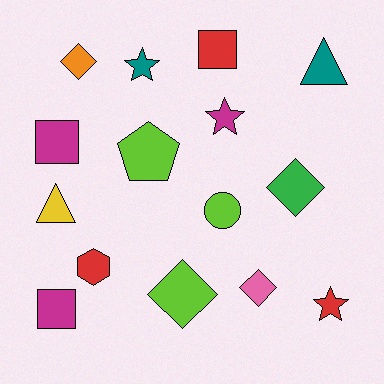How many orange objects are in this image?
There is 1 orange object.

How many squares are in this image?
There are 3 squares.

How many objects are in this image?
There are 15 objects.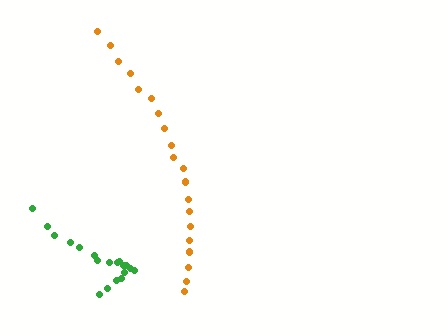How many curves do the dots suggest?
There are 2 distinct paths.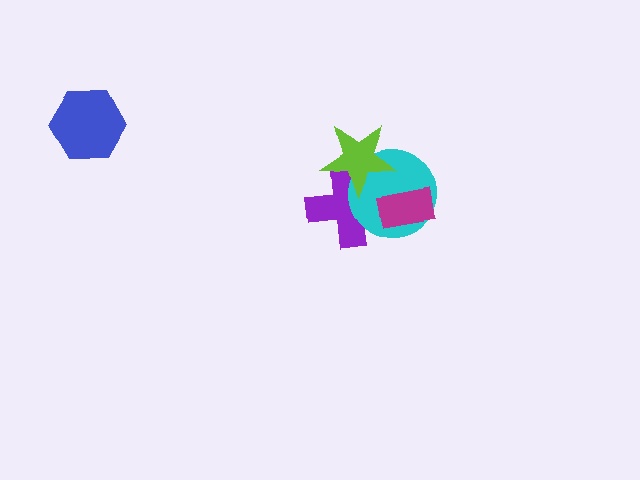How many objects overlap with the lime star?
2 objects overlap with the lime star.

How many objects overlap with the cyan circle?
3 objects overlap with the cyan circle.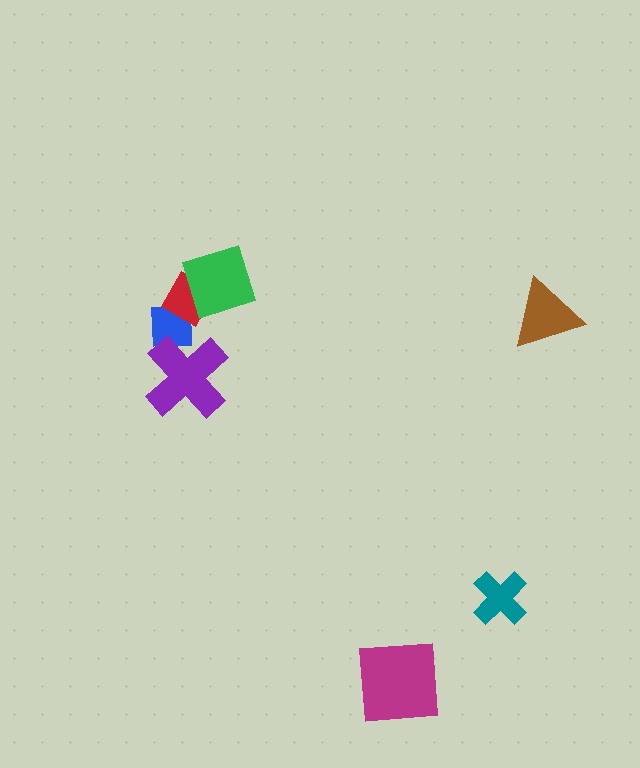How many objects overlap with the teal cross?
0 objects overlap with the teal cross.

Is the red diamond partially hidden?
Yes, it is partially covered by another shape.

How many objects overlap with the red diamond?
2 objects overlap with the red diamond.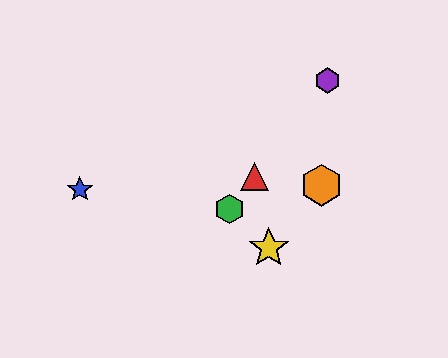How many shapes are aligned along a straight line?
3 shapes (the red triangle, the green hexagon, the purple hexagon) are aligned along a straight line.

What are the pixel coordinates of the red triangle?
The red triangle is at (254, 177).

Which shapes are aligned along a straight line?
The red triangle, the green hexagon, the purple hexagon are aligned along a straight line.